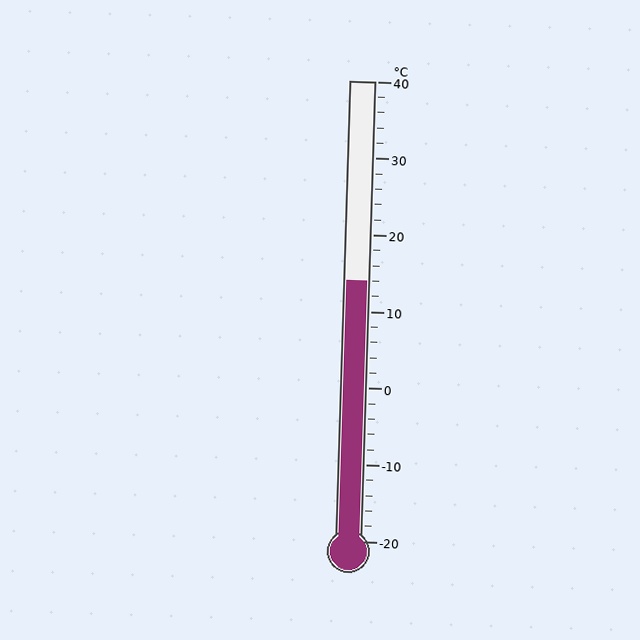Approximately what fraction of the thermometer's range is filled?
The thermometer is filled to approximately 55% of its range.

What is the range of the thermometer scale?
The thermometer scale ranges from -20°C to 40°C.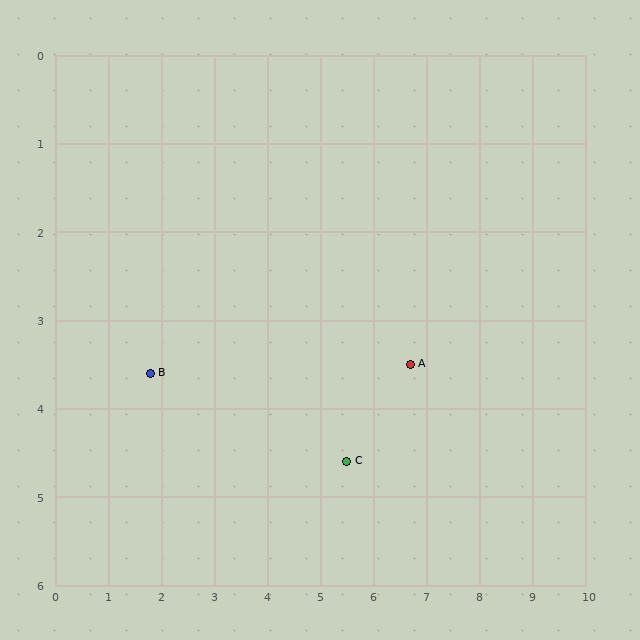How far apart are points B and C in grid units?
Points B and C are about 3.8 grid units apart.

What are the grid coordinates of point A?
Point A is at approximately (6.7, 3.5).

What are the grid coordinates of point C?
Point C is at approximately (5.5, 4.6).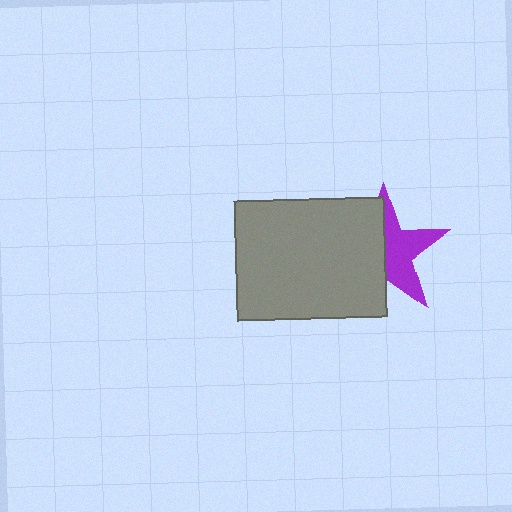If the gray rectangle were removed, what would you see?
You would see the complete purple star.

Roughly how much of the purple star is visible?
About half of it is visible (roughly 50%).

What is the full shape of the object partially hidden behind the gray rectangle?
The partially hidden object is a purple star.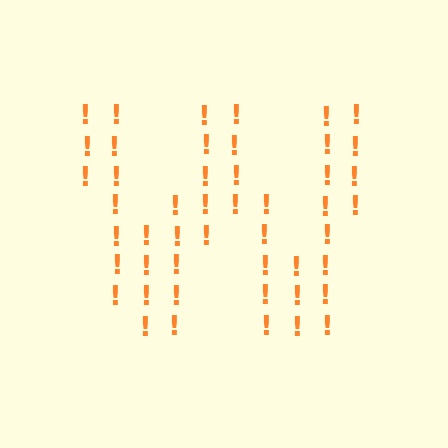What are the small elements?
The small elements are exclamation marks.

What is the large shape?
The large shape is the letter W.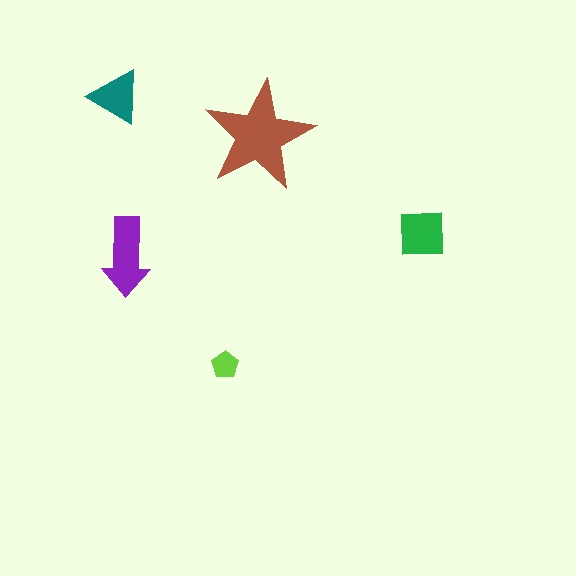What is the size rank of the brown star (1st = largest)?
1st.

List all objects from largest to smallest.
The brown star, the purple arrow, the green square, the teal triangle, the lime pentagon.